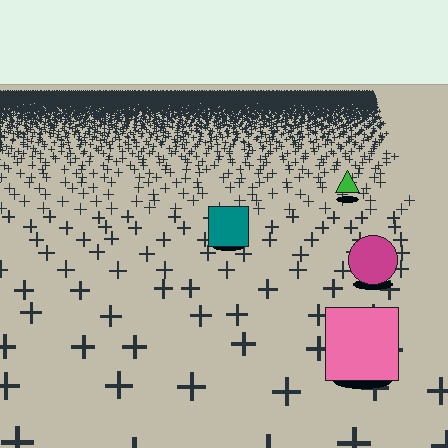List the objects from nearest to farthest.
From nearest to farthest: the pink square, the magenta circle, the teal square, the green triangle.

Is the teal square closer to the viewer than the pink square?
No. The pink square is closer — you can tell from the texture gradient: the ground texture is coarser near it.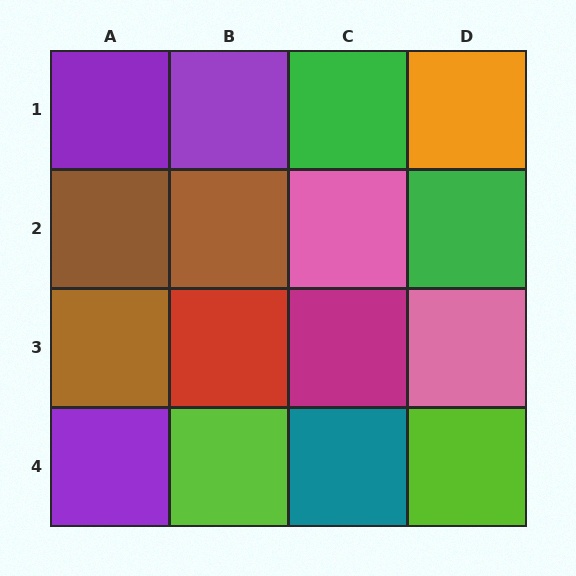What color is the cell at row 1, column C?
Green.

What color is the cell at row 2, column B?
Brown.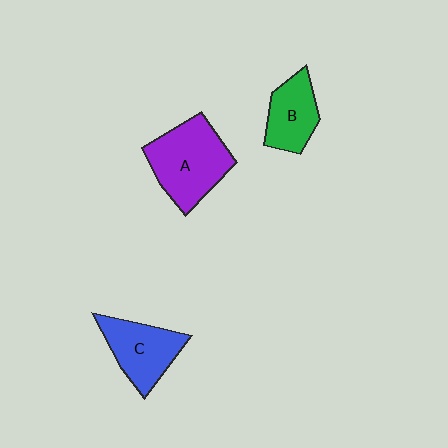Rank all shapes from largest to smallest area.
From largest to smallest: A (purple), C (blue), B (green).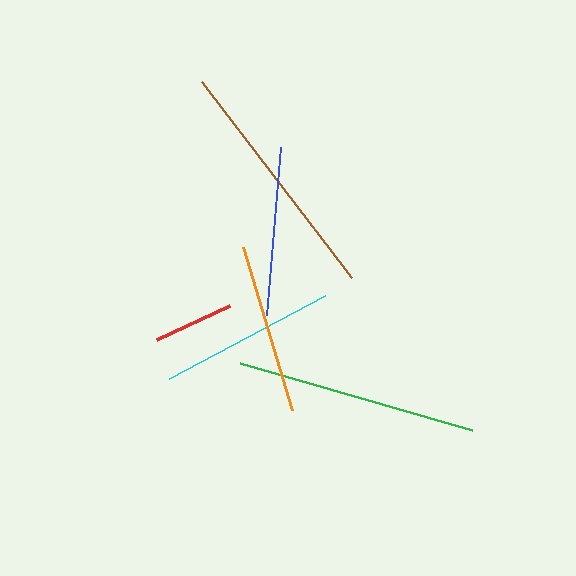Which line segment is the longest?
The brown line is the longest at approximately 247 pixels.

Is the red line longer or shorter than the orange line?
The orange line is longer than the red line.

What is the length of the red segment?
The red segment is approximately 82 pixels long.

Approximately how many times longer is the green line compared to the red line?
The green line is approximately 3.0 times the length of the red line.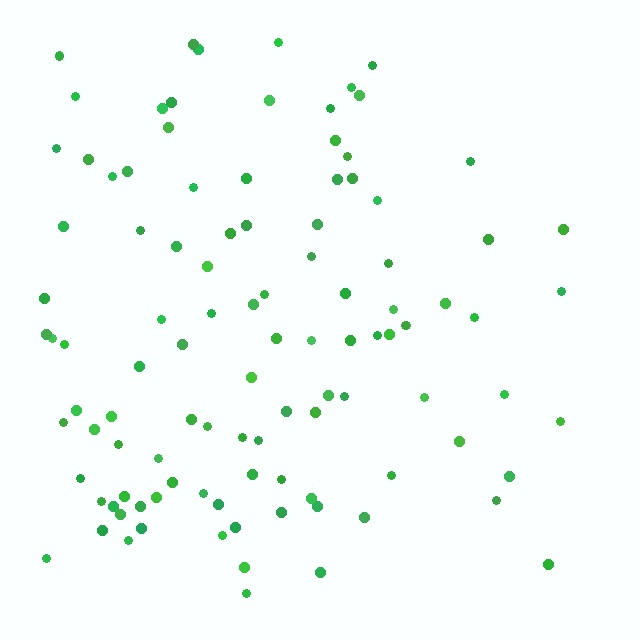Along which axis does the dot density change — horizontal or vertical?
Horizontal.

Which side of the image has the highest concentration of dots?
The left.